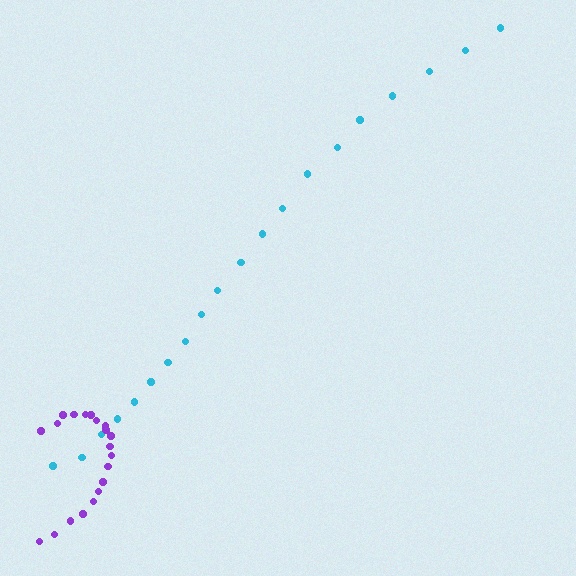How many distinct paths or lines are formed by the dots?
There are 2 distinct paths.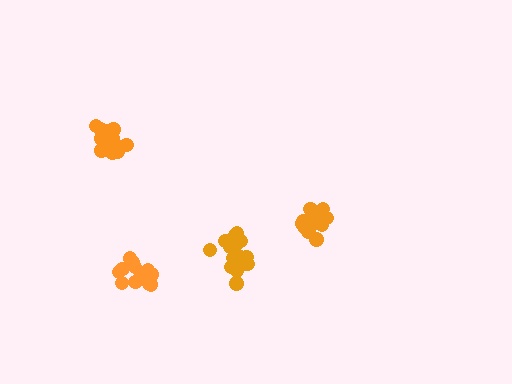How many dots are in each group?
Group 1: 16 dots, Group 2: 14 dots, Group 3: 17 dots, Group 4: 18 dots (65 total).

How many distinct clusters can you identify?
There are 4 distinct clusters.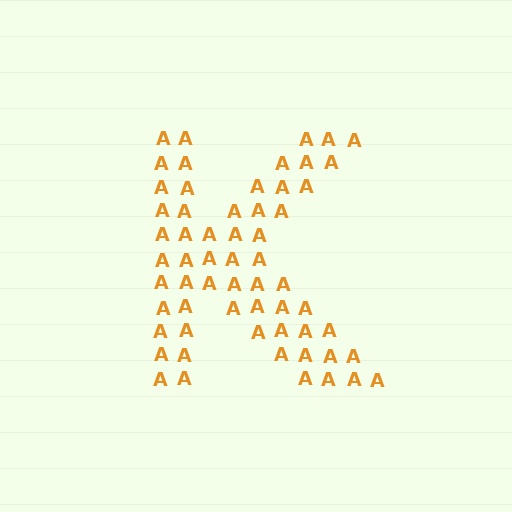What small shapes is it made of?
It is made of small letter A's.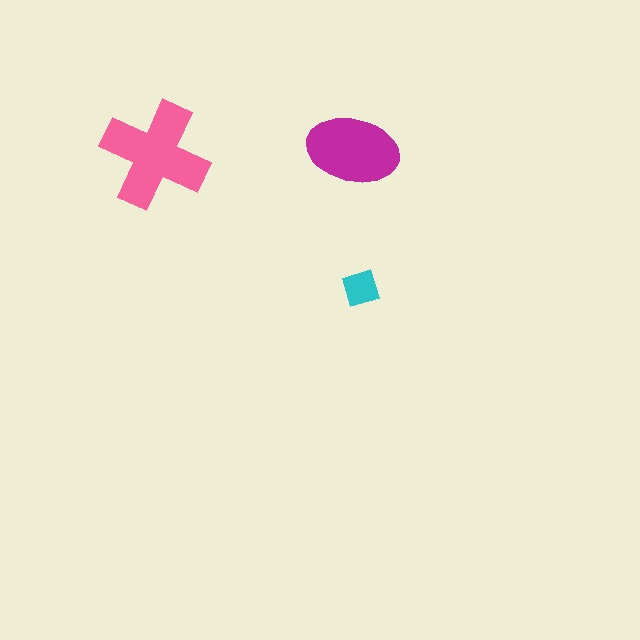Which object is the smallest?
The cyan diamond.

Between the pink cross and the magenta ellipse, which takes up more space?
The pink cross.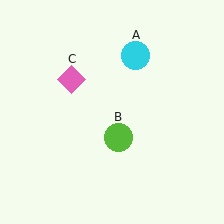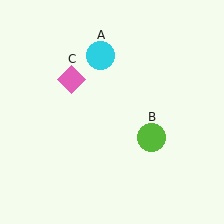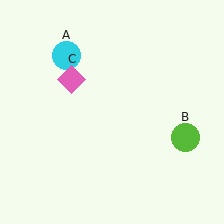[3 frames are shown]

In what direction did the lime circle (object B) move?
The lime circle (object B) moved right.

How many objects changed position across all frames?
2 objects changed position: cyan circle (object A), lime circle (object B).